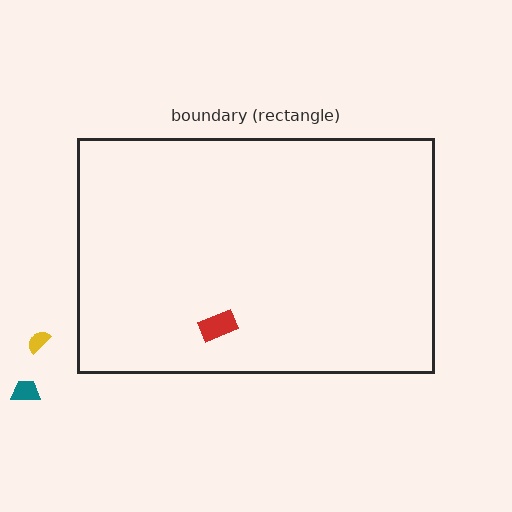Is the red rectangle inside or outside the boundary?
Inside.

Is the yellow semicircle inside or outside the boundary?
Outside.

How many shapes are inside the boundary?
1 inside, 2 outside.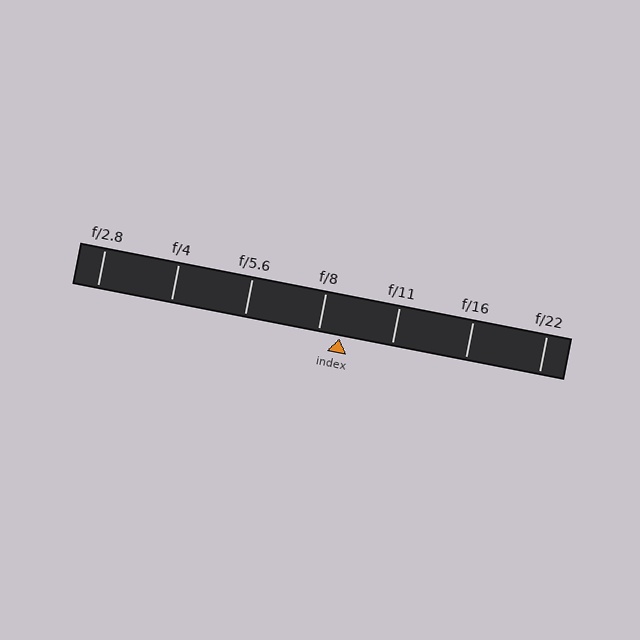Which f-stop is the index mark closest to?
The index mark is closest to f/8.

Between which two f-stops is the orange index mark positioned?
The index mark is between f/8 and f/11.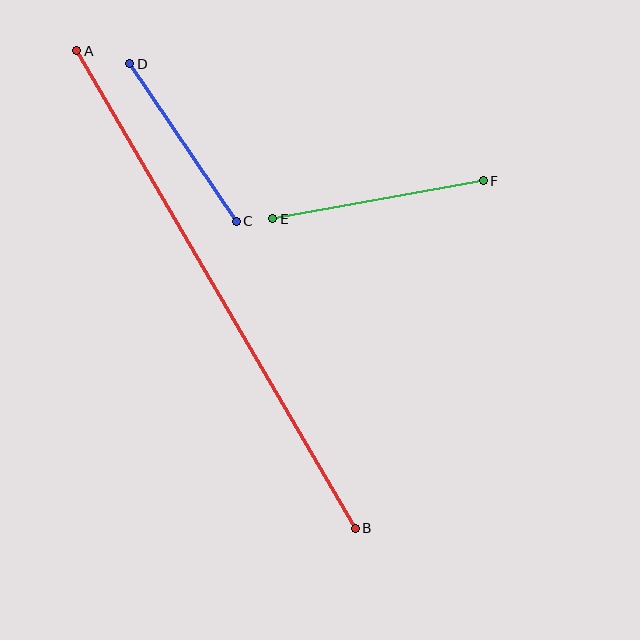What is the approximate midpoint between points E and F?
The midpoint is at approximately (378, 200) pixels.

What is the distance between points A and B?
The distance is approximately 553 pixels.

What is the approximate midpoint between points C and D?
The midpoint is at approximately (183, 143) pixels.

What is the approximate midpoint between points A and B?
The midpoint is at approximately (216, 289) pixels.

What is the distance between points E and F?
The distance is approximately 214 pixels.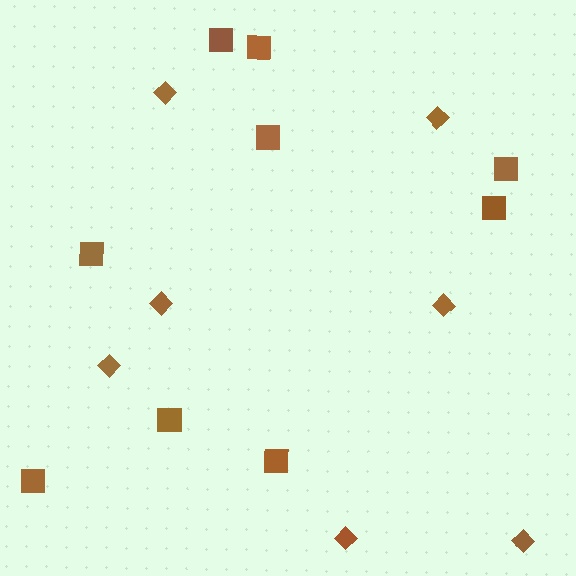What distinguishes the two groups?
There are 2 groups: one group of squares (9) and one group of diamonds (7).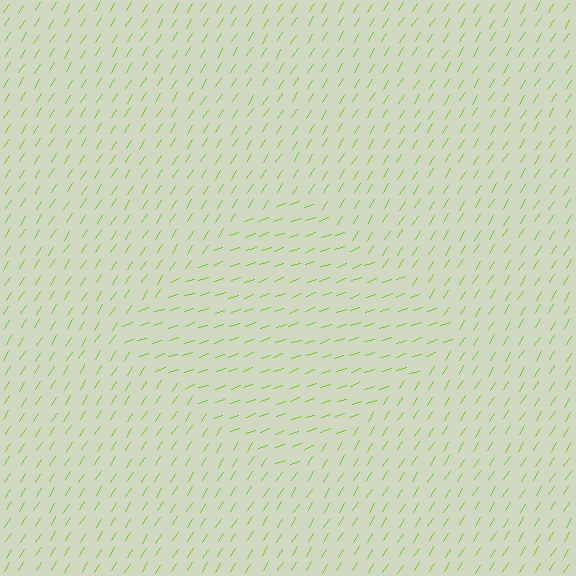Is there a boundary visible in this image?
Yes, there is a texture boundary formed by a change in line orientation.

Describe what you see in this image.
The image is filled with small lime line segments. A diamond region in the image has lines oriented differently from the surrounding lines, creating a visible texture boundary.